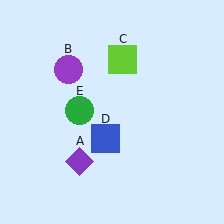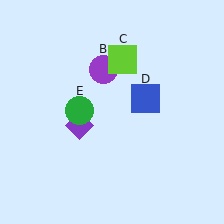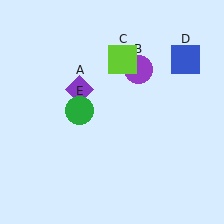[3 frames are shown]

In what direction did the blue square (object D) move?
The blue square (object D) moved up and to the right.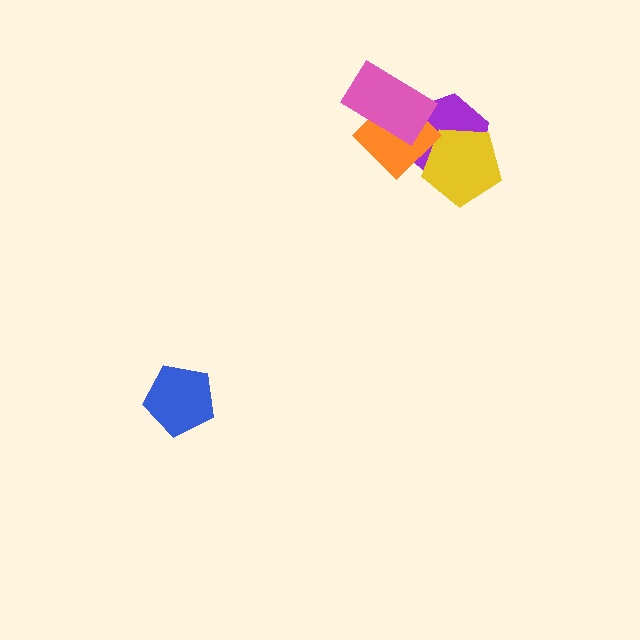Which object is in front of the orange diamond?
The pink rectangle is in front of the orange diamond.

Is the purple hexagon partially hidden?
Yes, it is partially covered by another shape.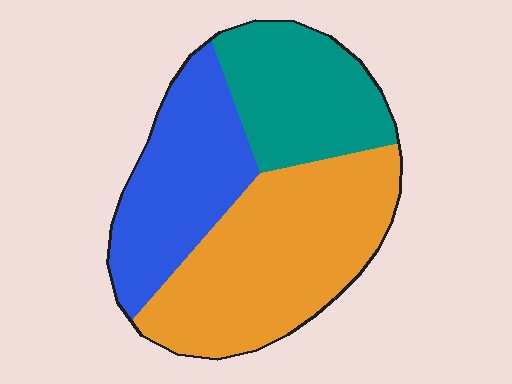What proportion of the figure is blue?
Blue takes up between a sixth and a third of the figure.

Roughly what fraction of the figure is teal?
Teal takes up about one quarter (1/4) of the figure.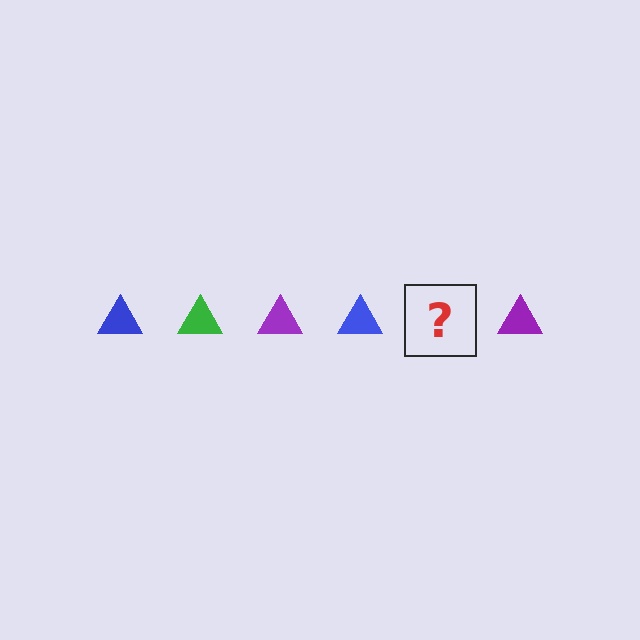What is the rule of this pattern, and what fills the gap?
The rule is that the pattern cycles through blue, green, purple triangles. The gap should be filled with a green triangle.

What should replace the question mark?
The question mark should be replaced with a green triangle.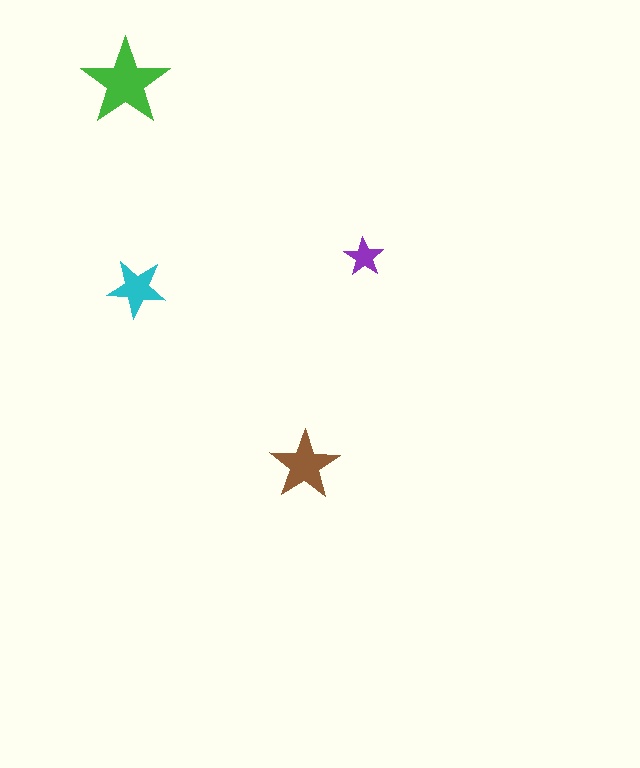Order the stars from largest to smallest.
the green one, the brown one, the cyan one, the purple one.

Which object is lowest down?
The brown star is bottommost.